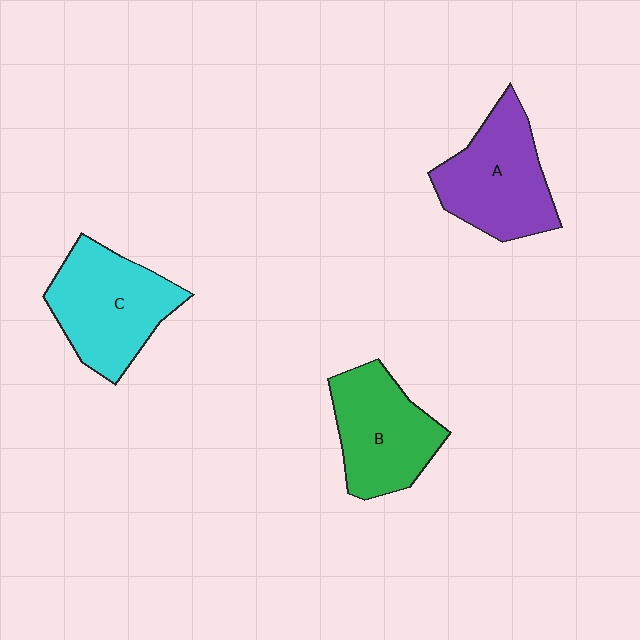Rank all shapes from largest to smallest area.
From largest to smallest: C (cyan), A (purple), B (green).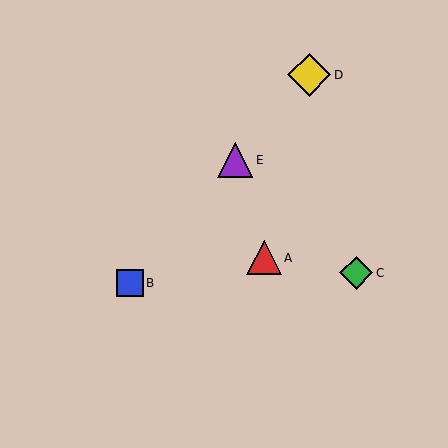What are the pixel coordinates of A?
Object A is at (264, 258).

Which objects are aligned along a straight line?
Objects B, D, E are aligned along a straight line.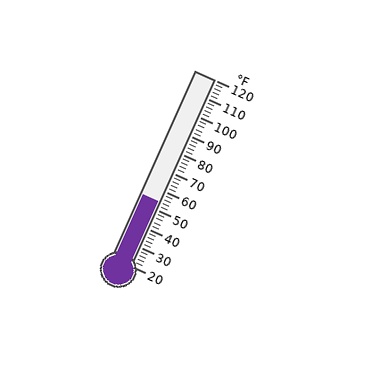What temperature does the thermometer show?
The thermometer shows approximately 54°F.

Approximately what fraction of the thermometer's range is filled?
The thermometer is filled to approximately 35% of its range.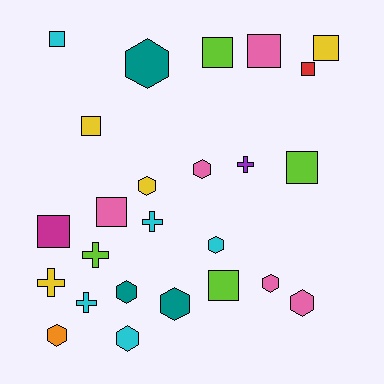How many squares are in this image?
There are 10 squares.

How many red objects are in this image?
There is 1 red object.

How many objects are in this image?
There are 25 objects.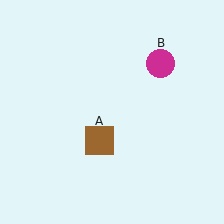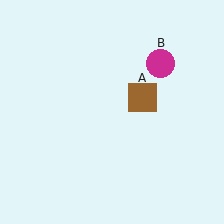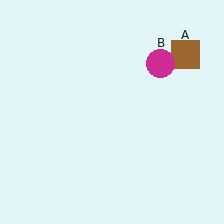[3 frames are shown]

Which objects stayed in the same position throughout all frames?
Magenta circle (object B) remained stationary.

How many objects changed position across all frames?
1 object changed position: brown square (object A).